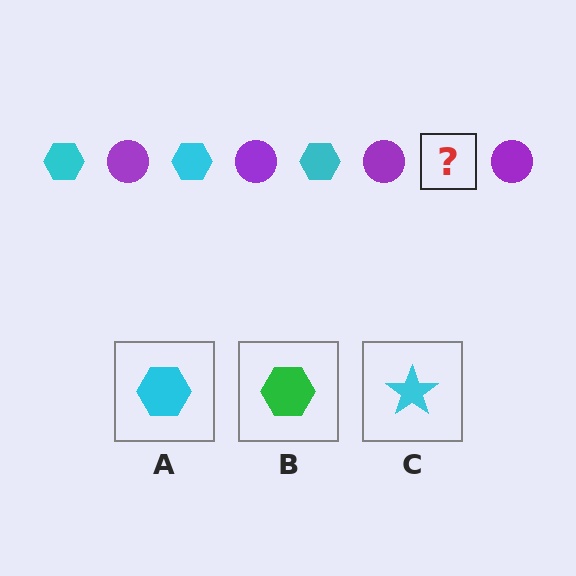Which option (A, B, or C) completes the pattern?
A.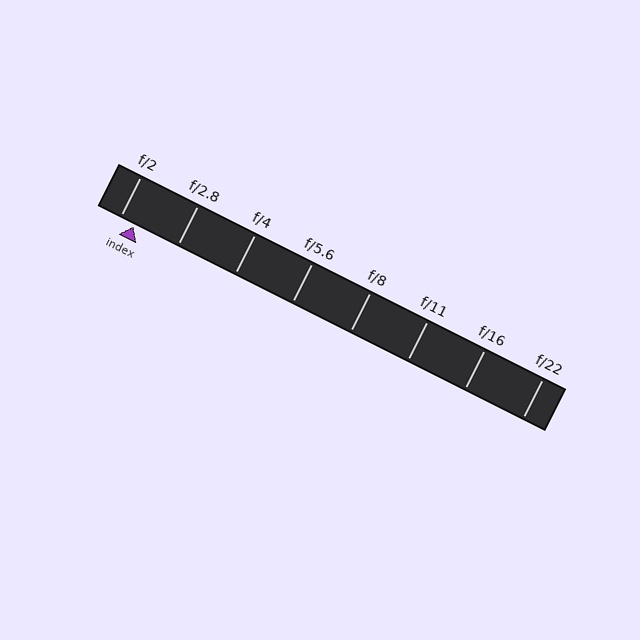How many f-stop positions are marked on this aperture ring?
There are 8 f-stop positions marked.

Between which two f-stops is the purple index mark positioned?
The index mark is between f/2 and f/2.8.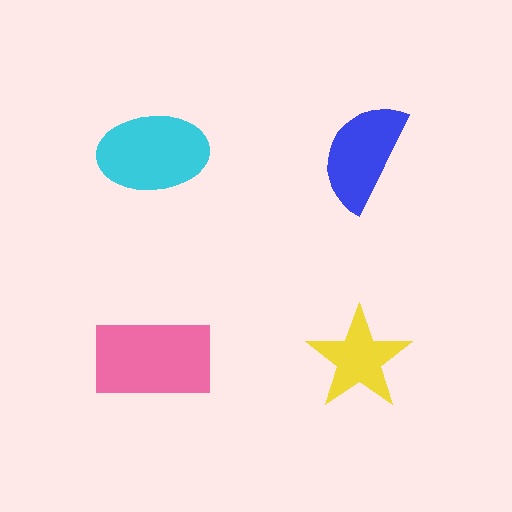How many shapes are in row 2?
2 shapes.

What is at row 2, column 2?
A yellow star.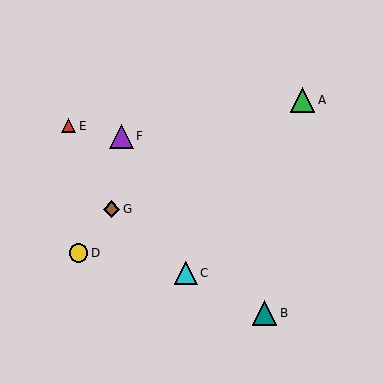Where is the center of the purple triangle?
The center of the purple triangle is at (121, 136).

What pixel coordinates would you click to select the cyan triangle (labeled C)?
Click at (186, 273) to select the cyan triangle C.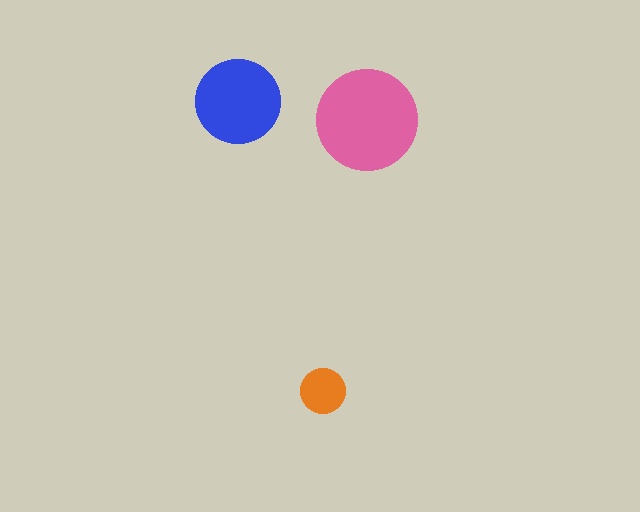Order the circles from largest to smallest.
the pink one, the blue one, the orange one.